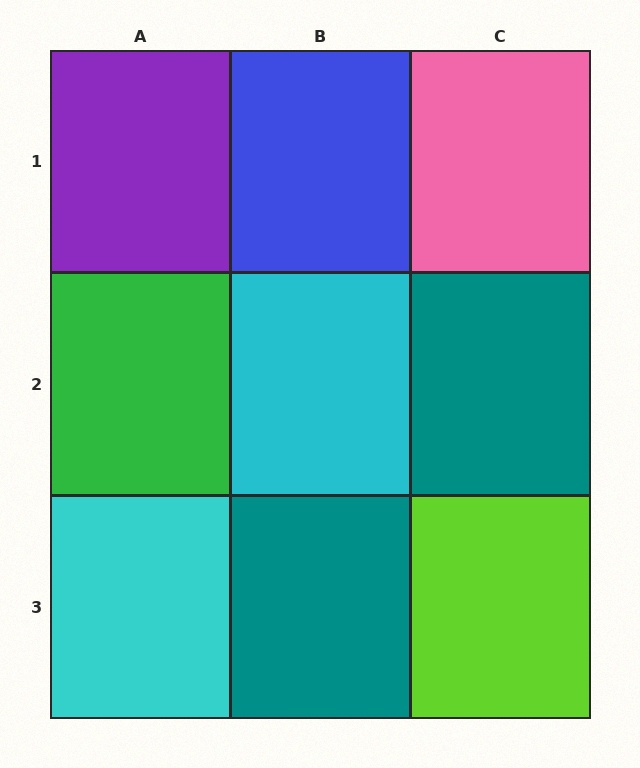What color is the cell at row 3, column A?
Cyan.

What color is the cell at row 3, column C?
Lime.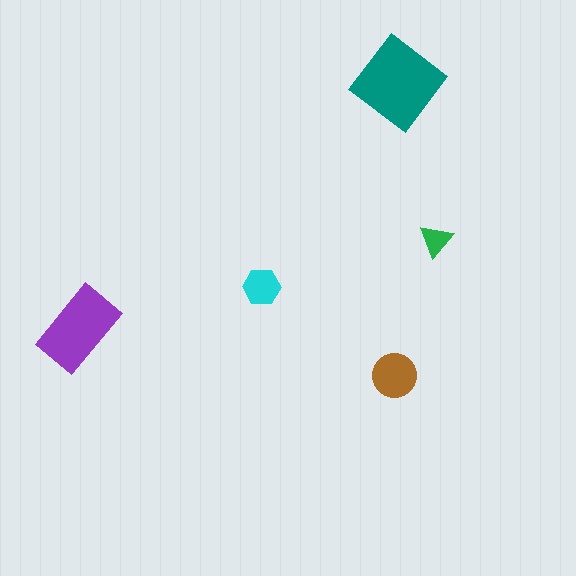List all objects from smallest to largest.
The green triangle, the cyan hexagon, the brown circle, the purple rectangle, the teal diamond.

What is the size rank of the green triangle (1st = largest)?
5th.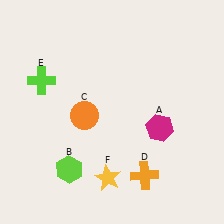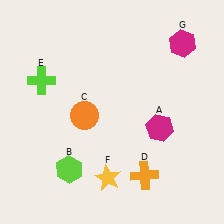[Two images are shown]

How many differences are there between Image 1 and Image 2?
There is 1 difference between the two images.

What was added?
A magenta hexagon (G) was added in Image 2.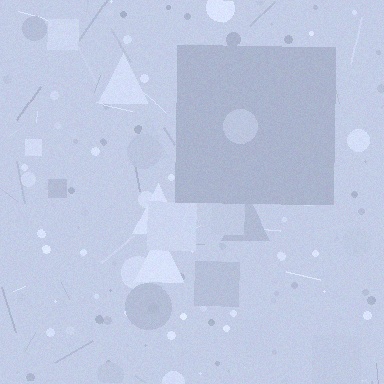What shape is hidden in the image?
A square is hidden in the image.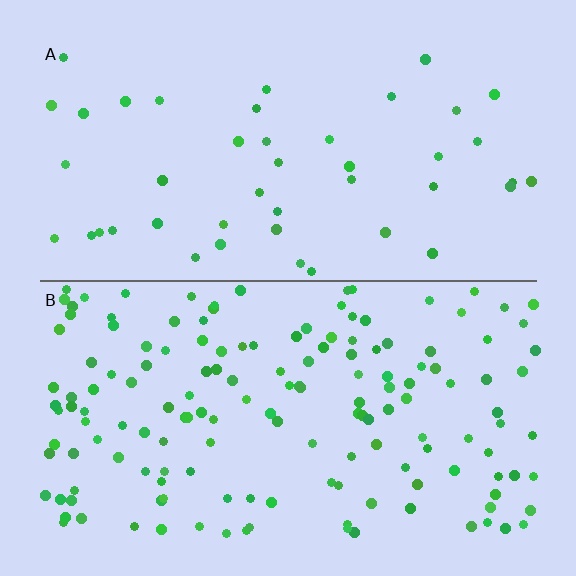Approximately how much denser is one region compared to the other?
Approximately 3.5× — region B over region A.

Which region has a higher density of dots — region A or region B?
B (the bottom).